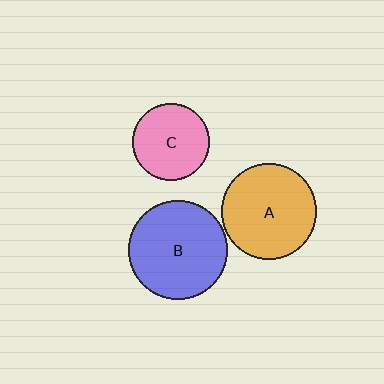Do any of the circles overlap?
No, none of the circles overlap.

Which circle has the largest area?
Circle B (blue).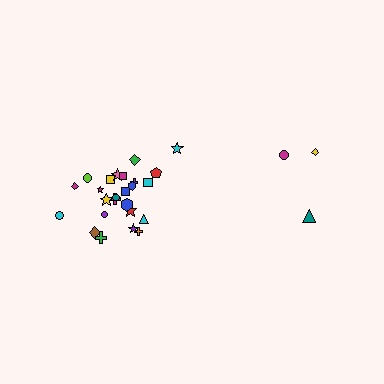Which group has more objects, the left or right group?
The left group.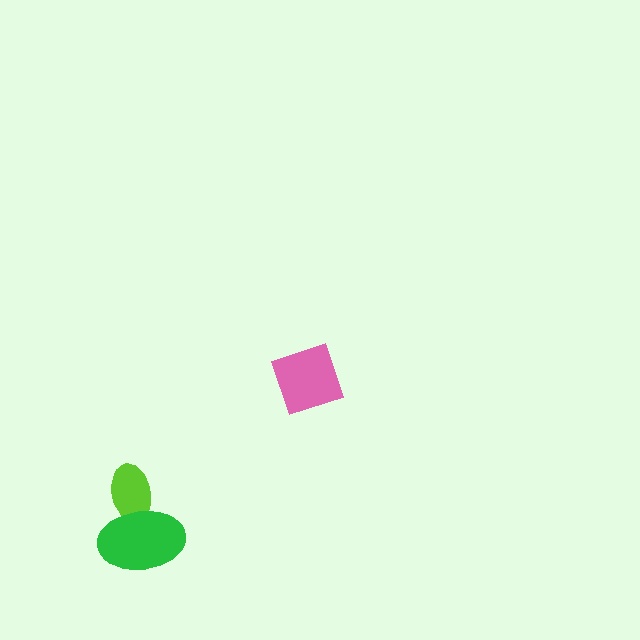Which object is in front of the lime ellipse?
The green ellipse is in front of the lime ellipse.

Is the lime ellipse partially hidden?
Yes, it is partially covered by another shape.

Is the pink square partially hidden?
No, no other shape covers it.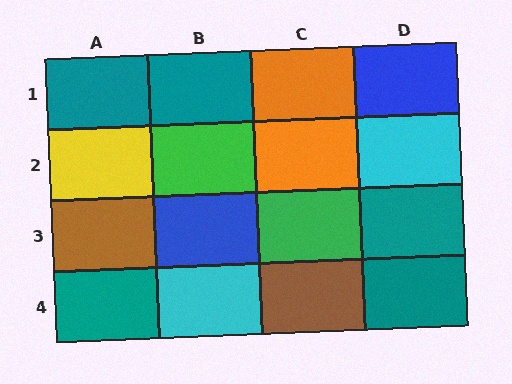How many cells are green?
2 cells are green.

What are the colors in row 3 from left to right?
Brown, blue, green, teal.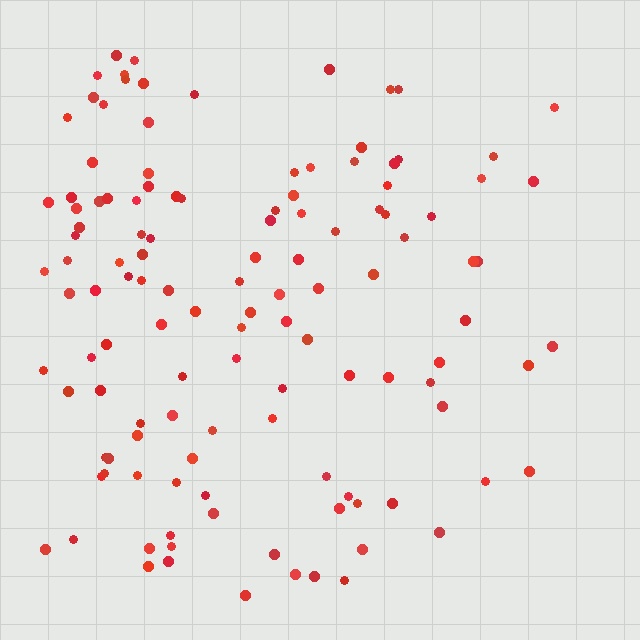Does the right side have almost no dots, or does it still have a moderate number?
Still a moderate number, just noticeably fewer than the left.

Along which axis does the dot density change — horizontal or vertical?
Horizontal.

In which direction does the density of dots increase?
From right to left, with the left side densest.